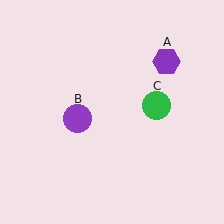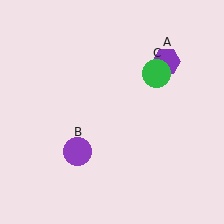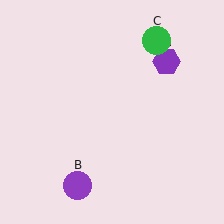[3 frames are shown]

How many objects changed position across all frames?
2 objects changed position: purple circle (object B), green circle (object C).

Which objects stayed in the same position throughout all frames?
Purple hexagon (object A) remained stationary.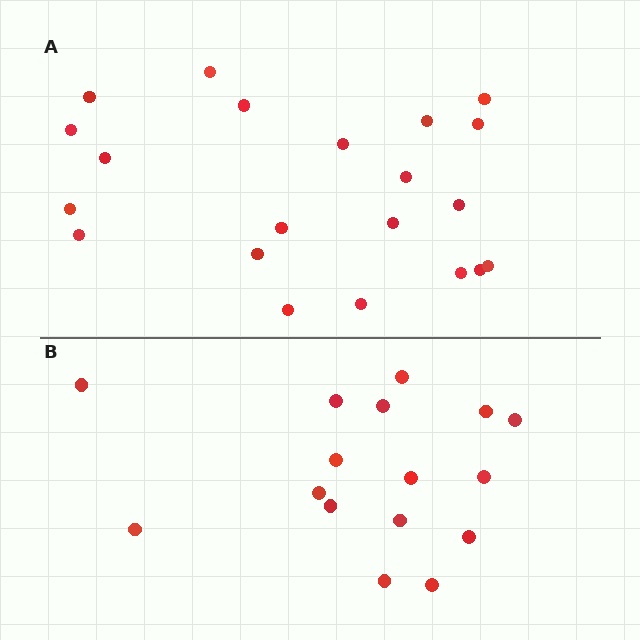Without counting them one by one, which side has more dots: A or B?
Region A (the top region) has more dots.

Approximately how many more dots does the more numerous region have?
Region A has about 5 more dots than region B.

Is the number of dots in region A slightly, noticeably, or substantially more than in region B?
Region A has noticeably more, but not dramatically so. The ratio is roughly 1.3 to 1.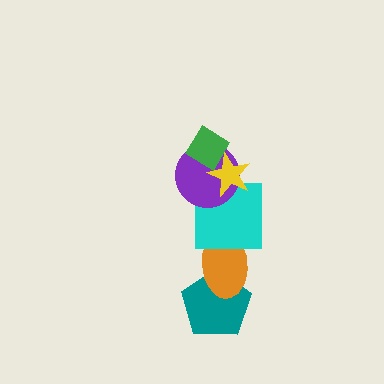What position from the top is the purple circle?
The purple circle is 3rd from the top.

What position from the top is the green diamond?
The green diamond is 1st from the top.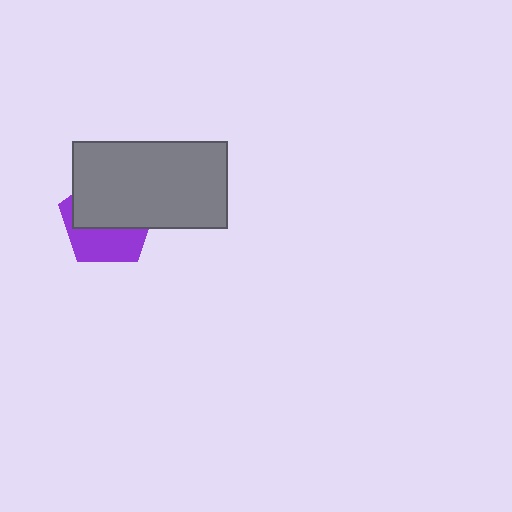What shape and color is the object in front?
The object in front is a gray rectangle.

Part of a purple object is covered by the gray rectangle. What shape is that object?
It is a pentagon.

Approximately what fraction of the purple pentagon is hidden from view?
Roughly 59% of the purple pentagon is hidden behind the gray rectangle.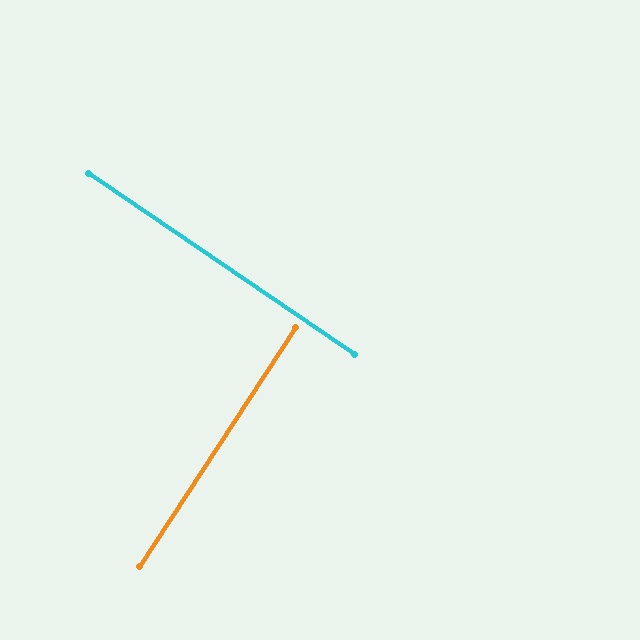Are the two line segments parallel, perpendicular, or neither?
Perpendicular — they meet at approximately 89°.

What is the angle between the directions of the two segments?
Approximately 89 degrees.